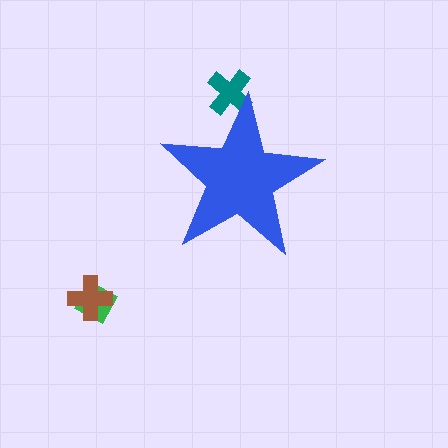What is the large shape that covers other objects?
A blue star.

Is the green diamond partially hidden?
No, the green diamond is fully visible.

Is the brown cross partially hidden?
No, the brown cross is fully visible.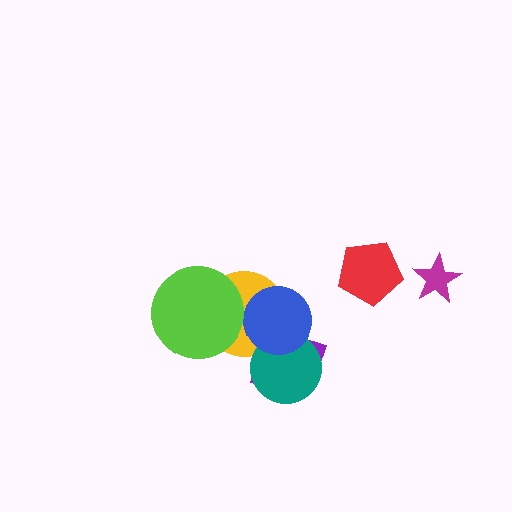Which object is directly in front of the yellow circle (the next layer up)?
The teal circle is directly in front of the yellow circle.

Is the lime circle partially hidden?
No, no other shape covers it.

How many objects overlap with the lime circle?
1 object overlaps with the lime circle.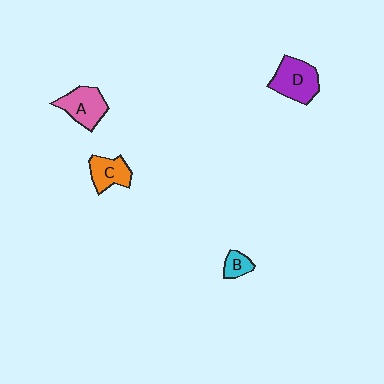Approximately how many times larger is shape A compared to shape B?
Approximately 2.3 times.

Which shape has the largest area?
Shape D (purple).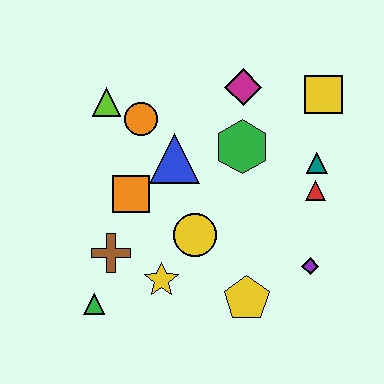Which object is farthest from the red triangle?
The green triangle is farthest from the red triangle.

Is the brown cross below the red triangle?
Yes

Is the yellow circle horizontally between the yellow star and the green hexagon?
Yes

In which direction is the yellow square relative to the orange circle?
The yellow square is to the right of the orange circle.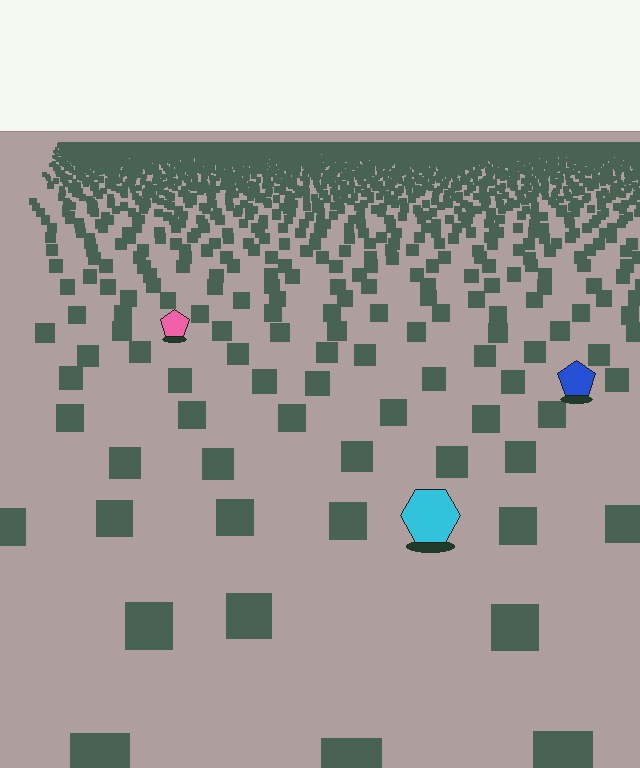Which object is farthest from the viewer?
The pink pentagon is farthest from the viewer. It appears smaller and the ground texture around it is denser.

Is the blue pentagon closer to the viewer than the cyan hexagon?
No. The cyan hexagon is closer — you can tell from the texture gradient: the ground texture is coarser near it.